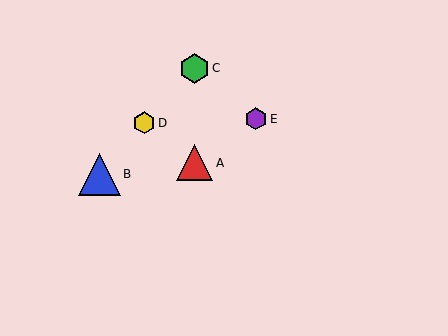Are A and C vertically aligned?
Yes, both are at x≈195.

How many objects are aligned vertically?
2 objects (A, C) are aligned vertically.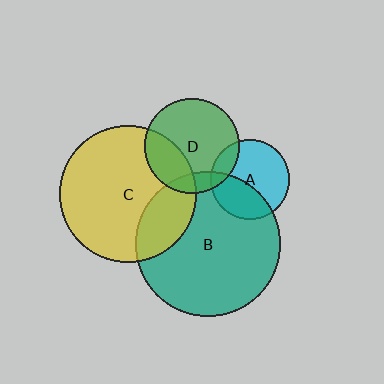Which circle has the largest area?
Circle B (teal).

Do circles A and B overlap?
Yes.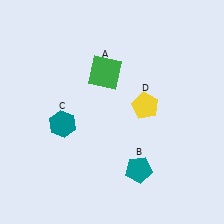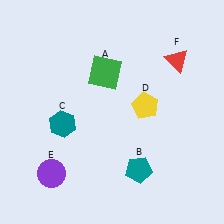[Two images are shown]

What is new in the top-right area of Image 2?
A red triangle (F) was added in the top-right area of Image 2.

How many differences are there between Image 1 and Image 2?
There are 2 differences between the two images.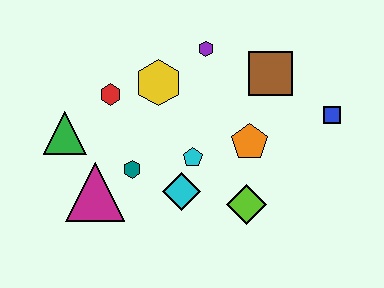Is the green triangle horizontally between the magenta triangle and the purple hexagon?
No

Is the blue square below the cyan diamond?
No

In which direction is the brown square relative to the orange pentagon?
The brown square is above the orange pentagon.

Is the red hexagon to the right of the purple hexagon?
No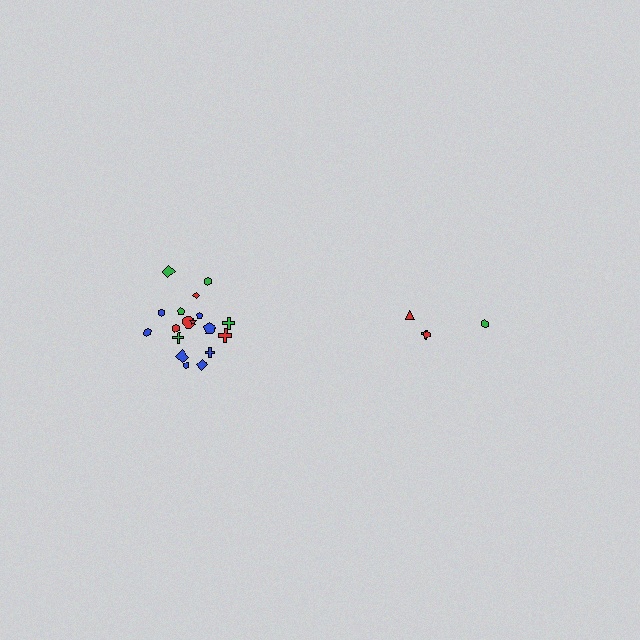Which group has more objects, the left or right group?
The left group.